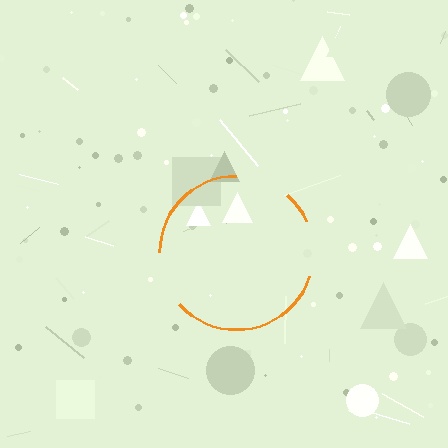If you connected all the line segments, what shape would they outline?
They would outline a circle.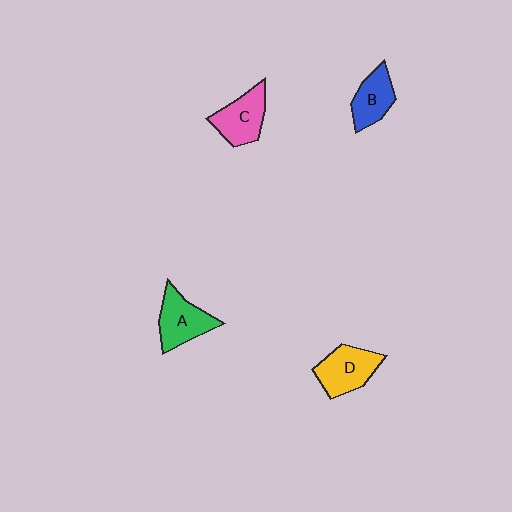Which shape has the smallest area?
Shape B (blue).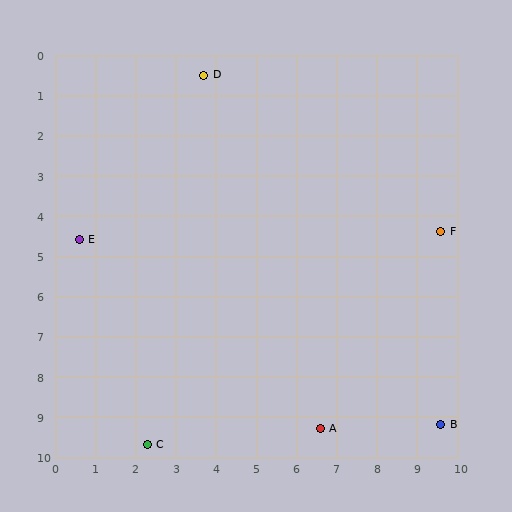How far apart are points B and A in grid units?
Points B and A are about 3.0 grid units apart.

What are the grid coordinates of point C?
Point C is at approximately (2.3, 9.7).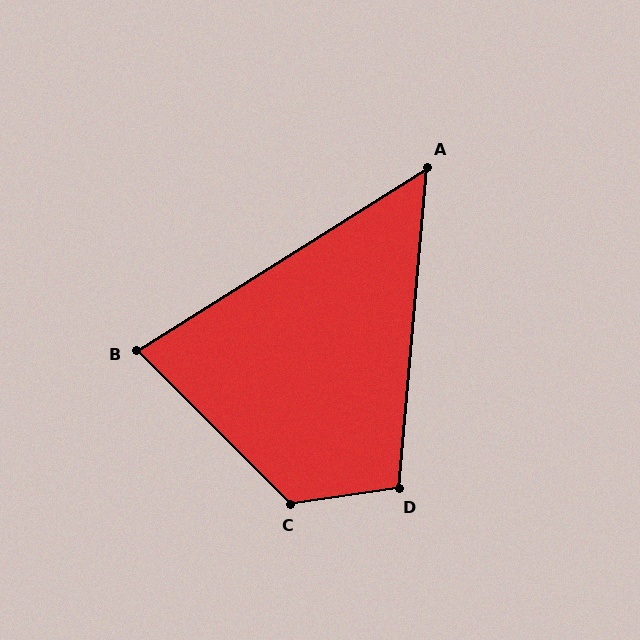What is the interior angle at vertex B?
Approximately 77 degrees (acute).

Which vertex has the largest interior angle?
C, at approximately 127 degrees.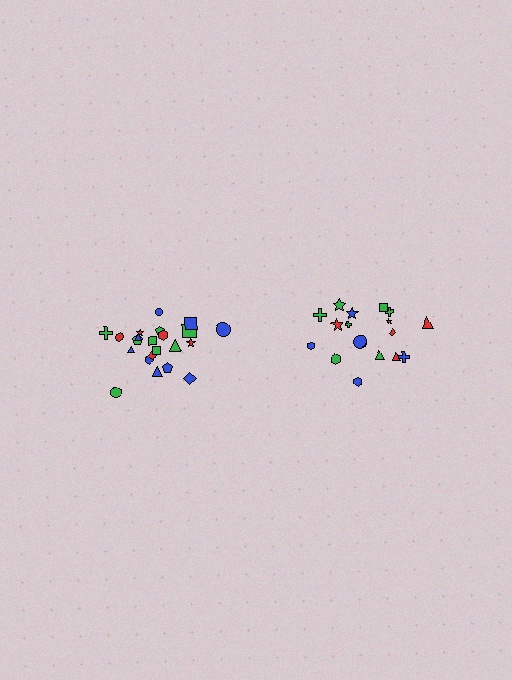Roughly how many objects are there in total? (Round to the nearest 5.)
Roughly 40 objects in total.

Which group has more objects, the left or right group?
The left group.